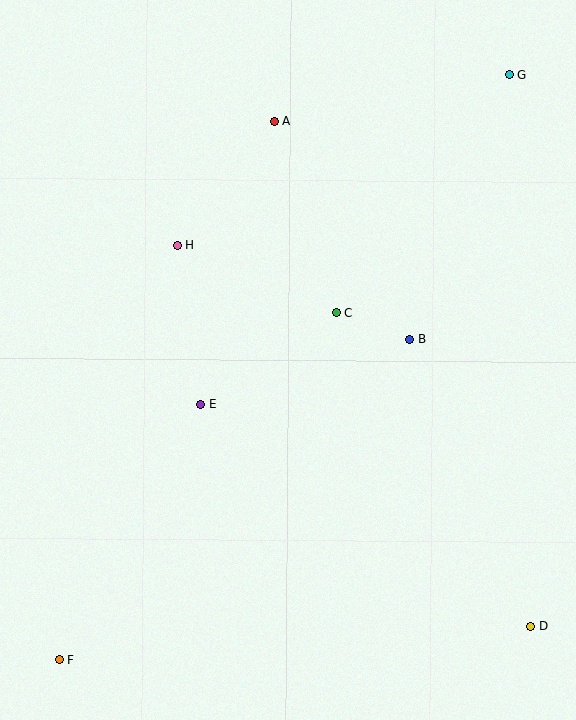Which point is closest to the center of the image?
Point C at (336, 313) is closest to the center.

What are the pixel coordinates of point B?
Point B is at (410, 339).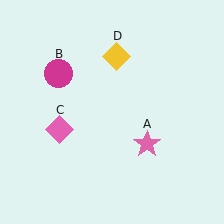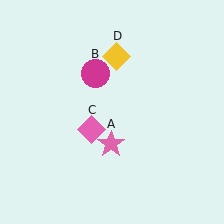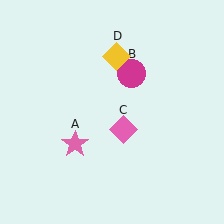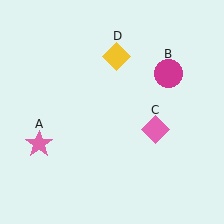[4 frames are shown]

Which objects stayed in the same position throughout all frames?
Yellow diamond (object D) remained stationary.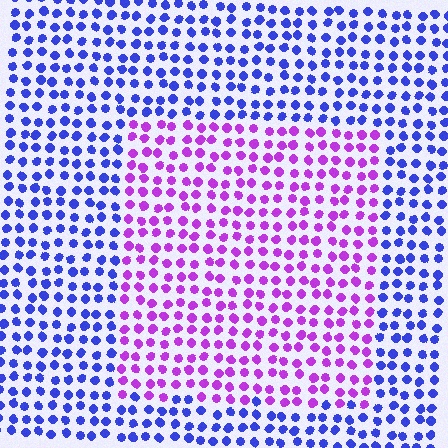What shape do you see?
I see a rectangle.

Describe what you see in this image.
The image is filled with small blue elements in a uniform arrangement. A rectangle-shaped region is visible where the elements are tinted to a slightly different hue, forming a subtle color boundary.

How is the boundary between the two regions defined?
The boundary is defined purely by a slight shift in hue (about 54 degrees). Spacing, size, and orientation are identical on both sides.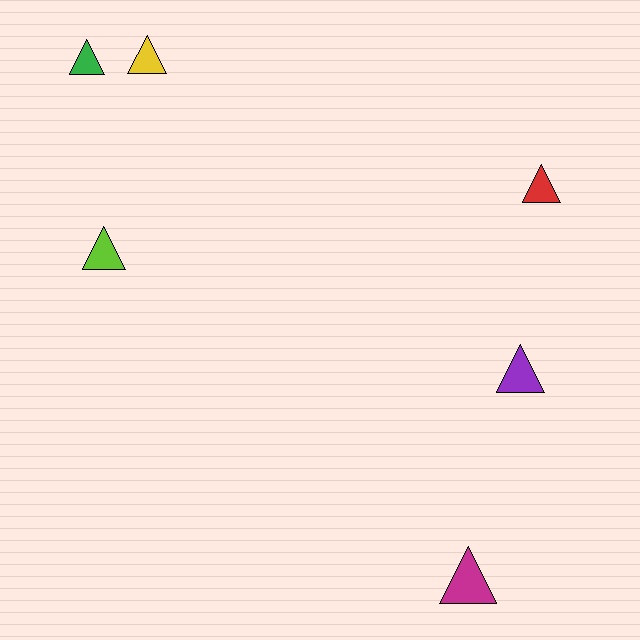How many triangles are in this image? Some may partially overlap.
There are 6 triangles.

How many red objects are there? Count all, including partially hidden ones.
There is 1 red object.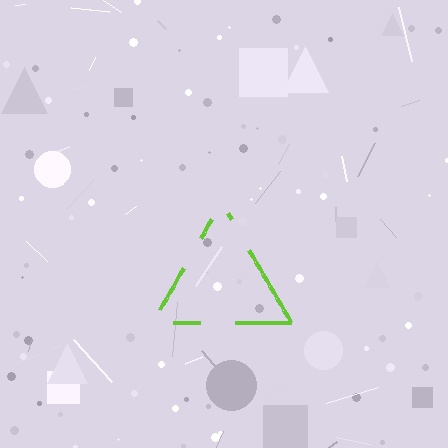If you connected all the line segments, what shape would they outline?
They would outline a triangle.